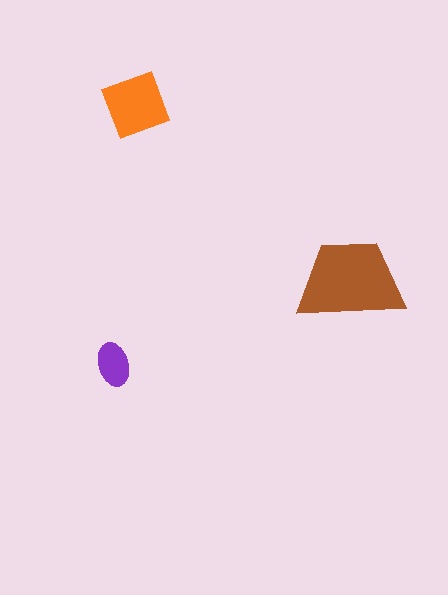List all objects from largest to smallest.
The brown trapezoid, the orange diamond, the purple ellipse.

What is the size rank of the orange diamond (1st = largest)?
2nd.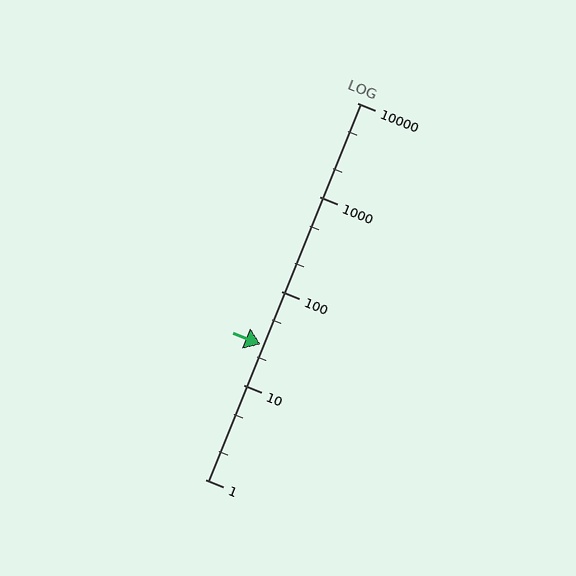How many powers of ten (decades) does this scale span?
The scale spans 4 decades, from 1 to 10000.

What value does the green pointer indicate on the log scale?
The pointer indicates approximately 27.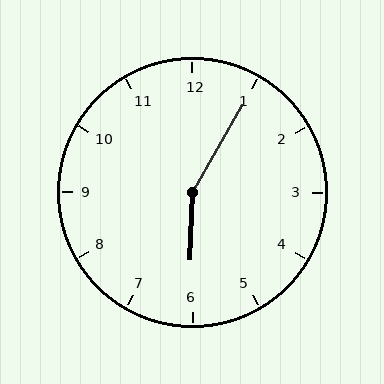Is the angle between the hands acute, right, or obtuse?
It is obtuse.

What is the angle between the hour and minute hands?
Approximately 152 degrees.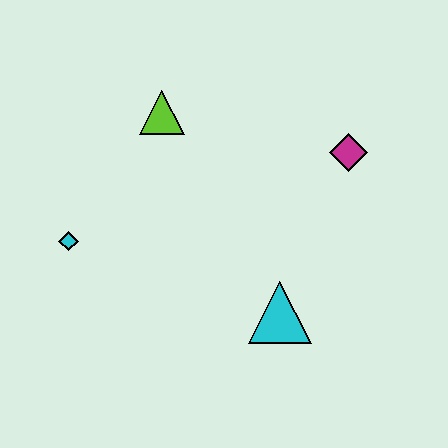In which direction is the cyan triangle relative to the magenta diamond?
The cyan triangle is below the magenta diamond.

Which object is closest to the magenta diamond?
The cyan triangle is closest to the magenta diamond.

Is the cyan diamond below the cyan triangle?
No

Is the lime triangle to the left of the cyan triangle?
Yes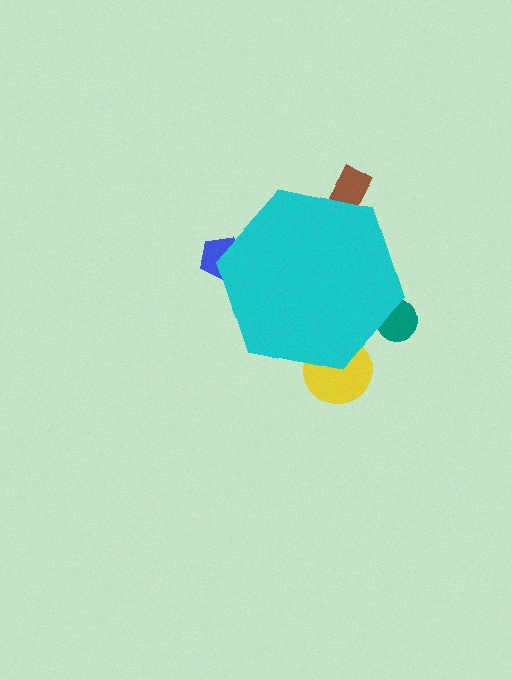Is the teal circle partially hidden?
Yes, the teal circle is partially hidden behind the cyan hexagon.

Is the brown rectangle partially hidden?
Yes, the brown rectangle is partially hidden behind the cyan hexagon.